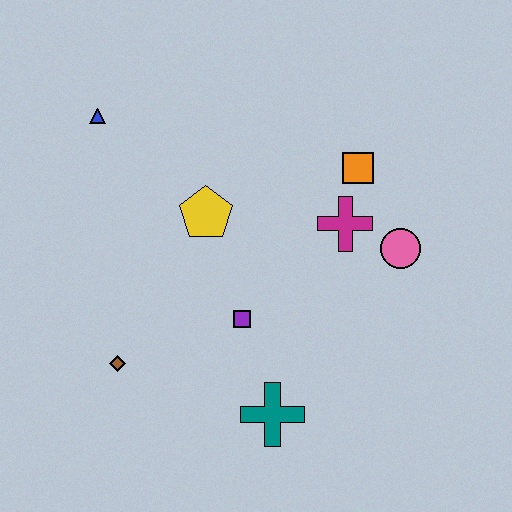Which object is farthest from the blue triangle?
The teal cross is farthest from the blue triangle.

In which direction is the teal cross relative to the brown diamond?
The teal cross is to the right of the brown diamond.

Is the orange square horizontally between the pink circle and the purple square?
Yes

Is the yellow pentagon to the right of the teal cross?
No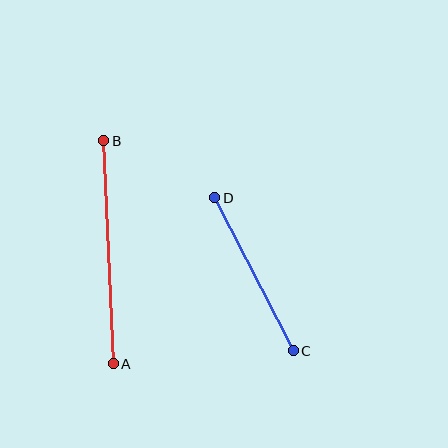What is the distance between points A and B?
The distance is approximately 223 pixels.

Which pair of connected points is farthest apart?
Points A and B are farthest apart.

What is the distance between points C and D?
The distance is approximately 172 pixels.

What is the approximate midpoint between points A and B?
The midpoint is at approximately (109, 252) pixels.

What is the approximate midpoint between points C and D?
The midpoint is at approximately (254, 274) pixels.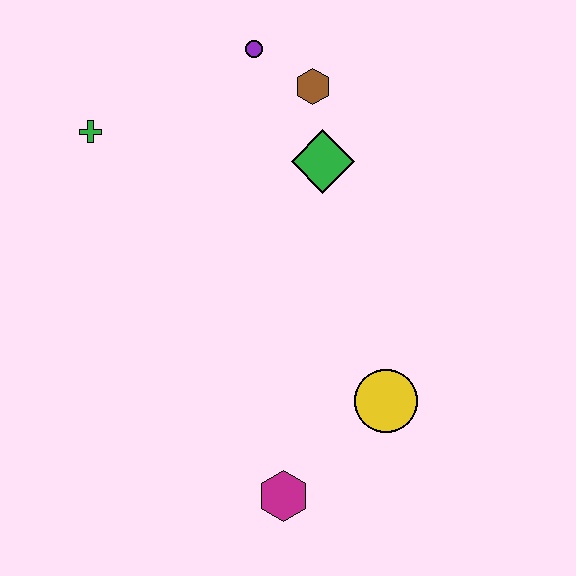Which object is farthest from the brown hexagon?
The magenta hexagon is farthest from the brown hexagon.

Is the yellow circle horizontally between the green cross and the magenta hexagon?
No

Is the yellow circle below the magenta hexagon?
No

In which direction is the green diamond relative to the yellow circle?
The green diamond is above the yellow circle.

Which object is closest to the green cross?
The purple circle is closest to the green cross.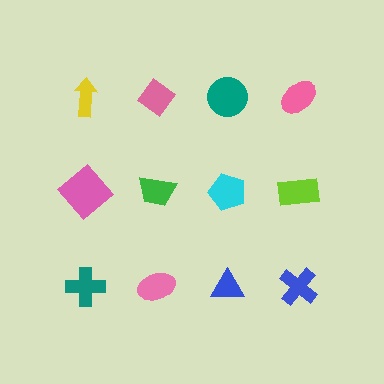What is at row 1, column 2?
A pink diamond.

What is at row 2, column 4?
A lime rectangle.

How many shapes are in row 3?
4 shapes.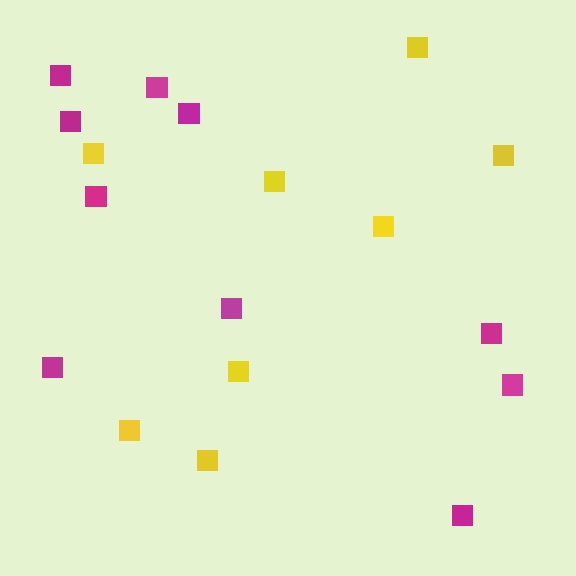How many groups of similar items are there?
There are 2 groups: one group of yellow squares (8) and one group of magenta squares (10).